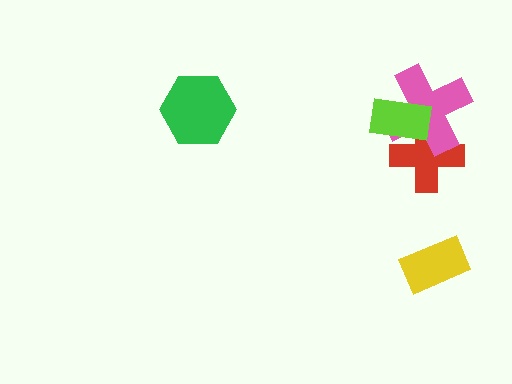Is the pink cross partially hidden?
Yes, it is partially covered by another shape.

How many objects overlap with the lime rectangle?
2 objects overlap with the lime rectangle.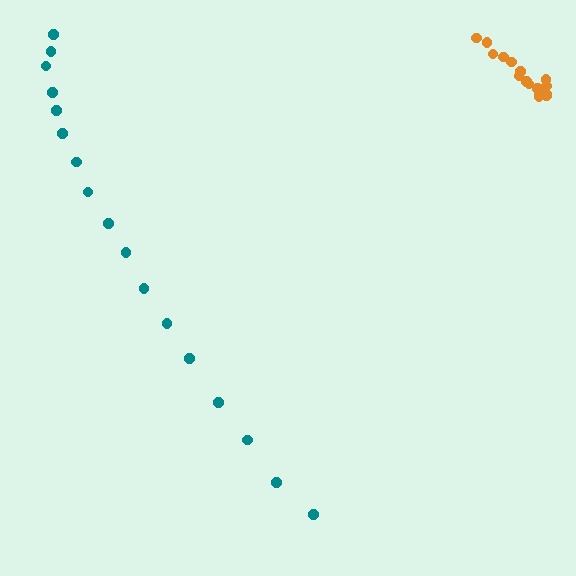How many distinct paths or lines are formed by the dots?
There are 2 distinct paths.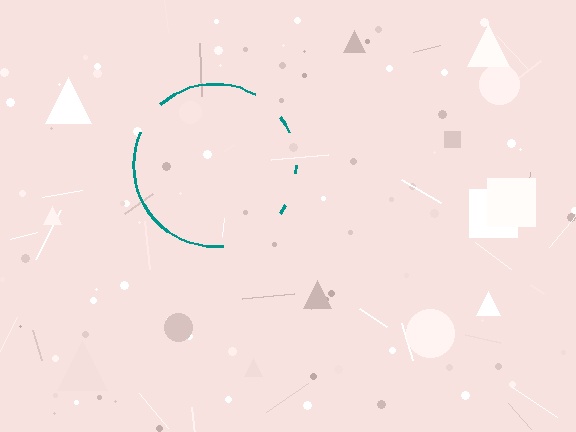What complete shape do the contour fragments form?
The contour fragments form a circle.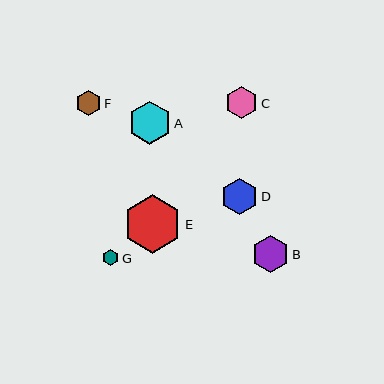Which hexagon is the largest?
Hexagon E is the largest with a size of approximately 59 pixels.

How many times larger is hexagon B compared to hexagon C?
Hexagon B is approximately 1.2 times the size of hexagon C.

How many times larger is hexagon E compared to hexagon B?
Hexagon E is approximately 1.6 times the size of hexagon B.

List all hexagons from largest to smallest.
From largest to smallest: E, A, B, D, C, F, G.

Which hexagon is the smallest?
Hexagon G is the smallest with a size of approximately 16 pixels.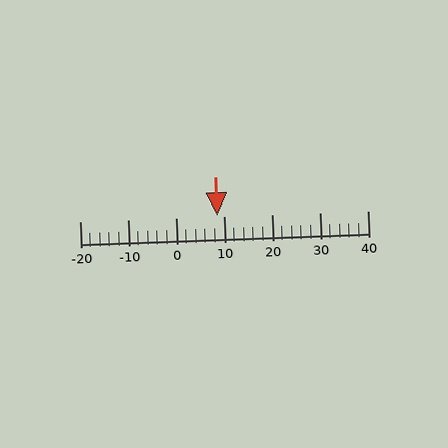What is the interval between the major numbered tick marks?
The major tick marks are spaced 10 units apart.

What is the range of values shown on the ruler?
The ruler shows values from -20 to 40.